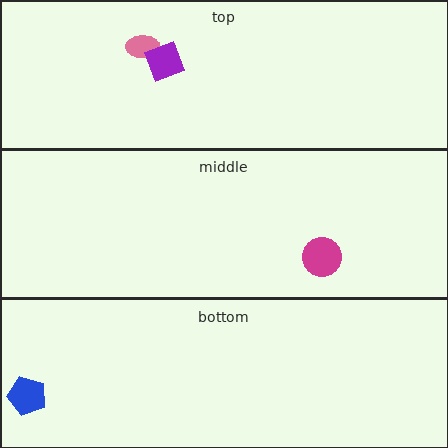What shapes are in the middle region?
The magenta circle.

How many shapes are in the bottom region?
1.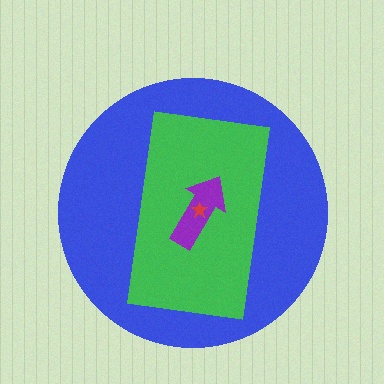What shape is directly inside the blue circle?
The green rectangle.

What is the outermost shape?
The blue circle.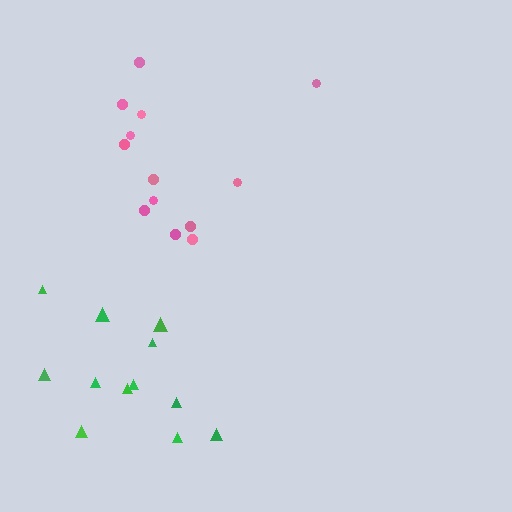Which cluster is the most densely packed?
Pink.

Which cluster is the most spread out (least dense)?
Green.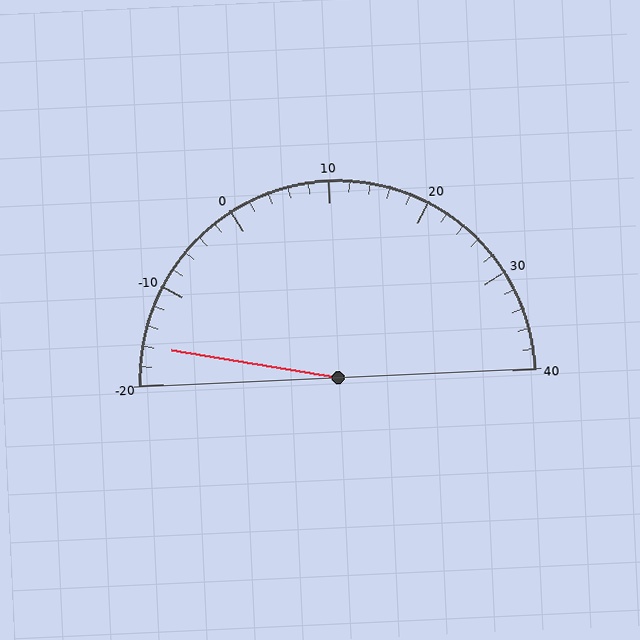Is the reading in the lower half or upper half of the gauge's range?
The reading is in the lower half of the range (-20 to 40).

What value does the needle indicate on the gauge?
The needle indicates approximately -16.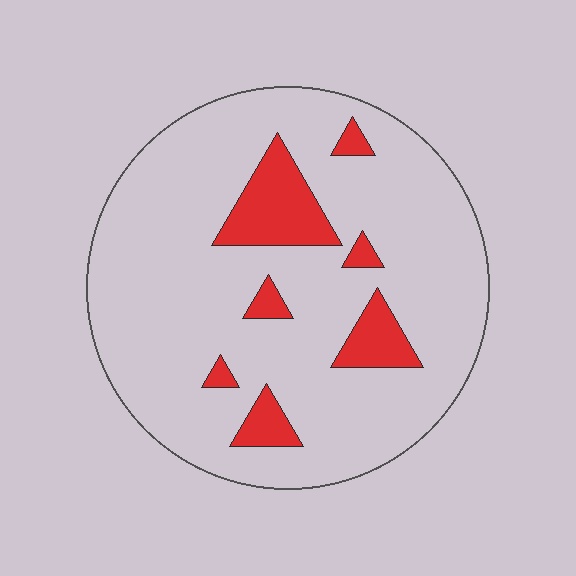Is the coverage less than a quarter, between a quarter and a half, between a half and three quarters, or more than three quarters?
Less than a quarter.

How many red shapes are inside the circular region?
7.